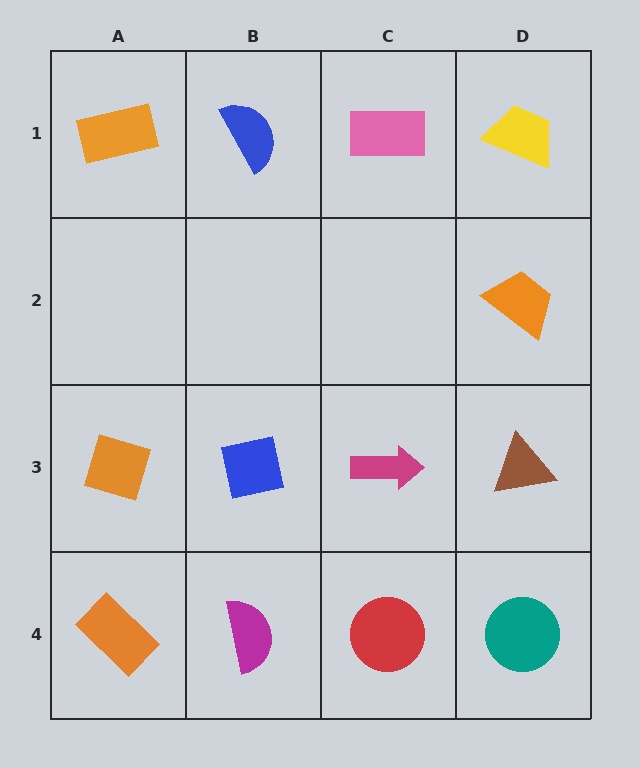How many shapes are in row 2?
1 shape.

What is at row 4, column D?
A teal circle.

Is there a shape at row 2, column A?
No, that cell is empty.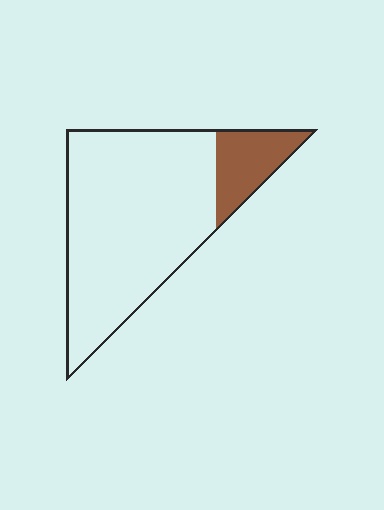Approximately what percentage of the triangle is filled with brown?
Approximately 15%.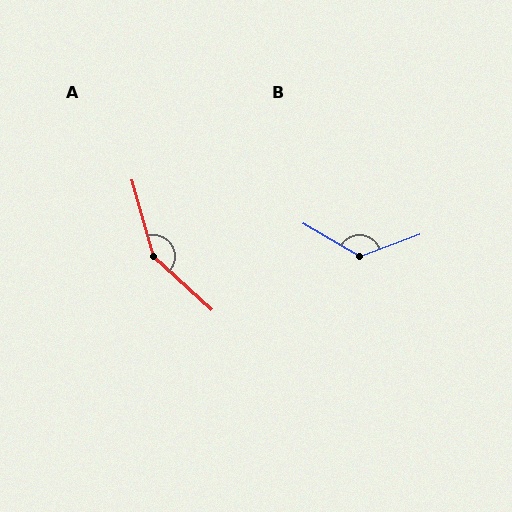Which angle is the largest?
A, at approximately 148 degrees.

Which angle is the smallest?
B, at approximately 129 degrees.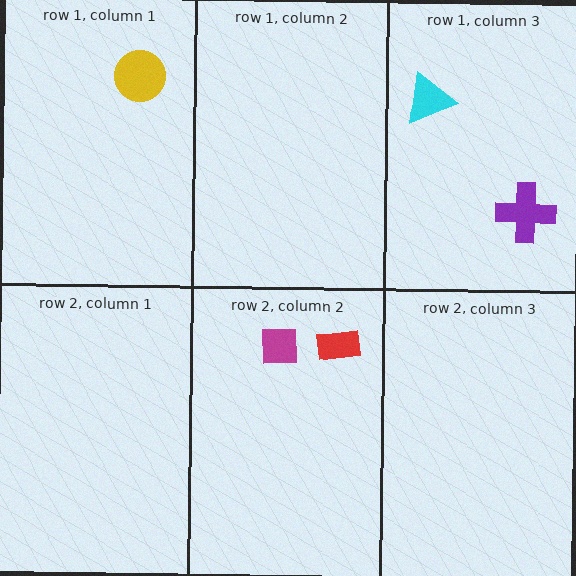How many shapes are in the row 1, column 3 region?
2.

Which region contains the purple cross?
The row 1, column 3 region.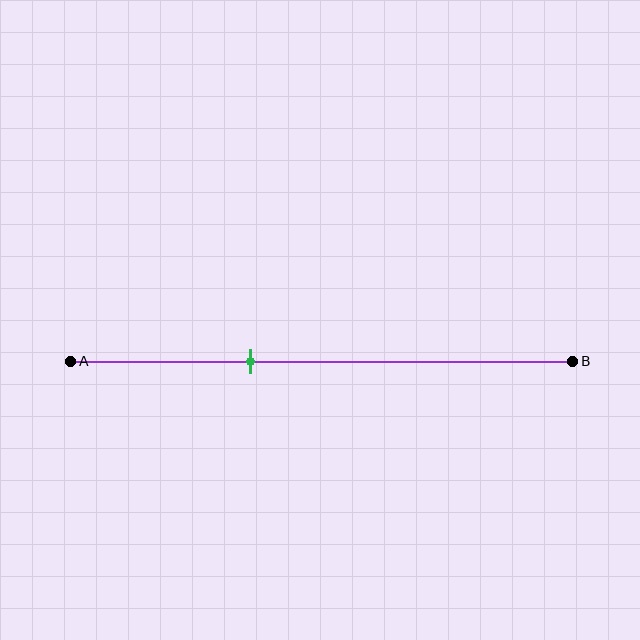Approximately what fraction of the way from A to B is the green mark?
The green mark is approximately 35% of the way from A to B.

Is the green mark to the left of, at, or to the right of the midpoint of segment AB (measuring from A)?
The green mark is to the left of the midpoint of segment AB.